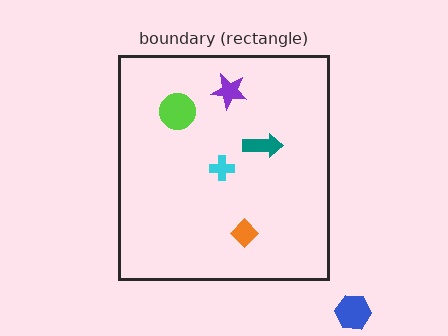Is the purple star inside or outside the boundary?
Inside.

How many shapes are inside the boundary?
5 inside, 1 outside.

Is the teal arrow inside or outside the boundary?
Inside.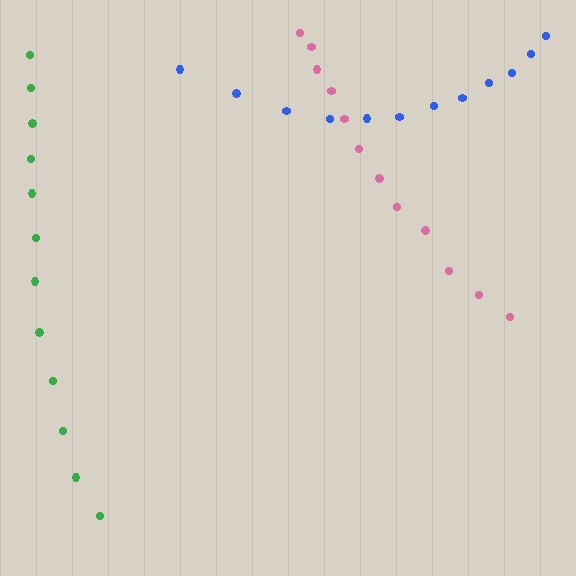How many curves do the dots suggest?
There are 3 distinct paths.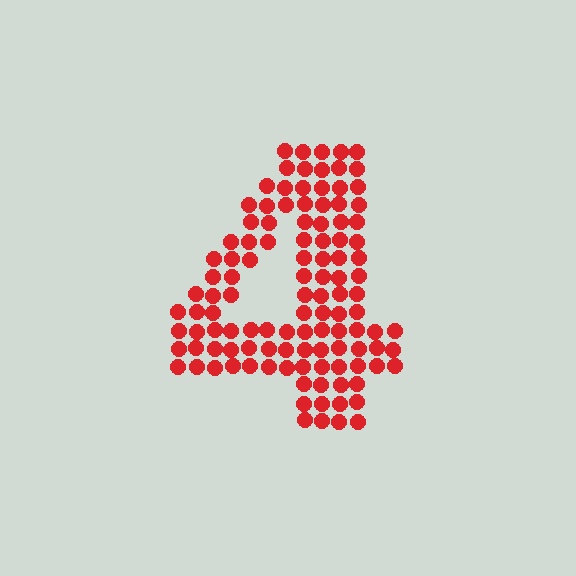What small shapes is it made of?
It is made of small circles.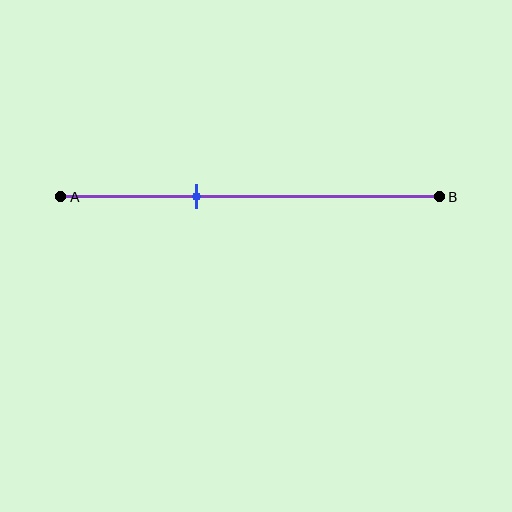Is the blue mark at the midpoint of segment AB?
No, the mark is at about 35% from A, not at the 50% midpoint.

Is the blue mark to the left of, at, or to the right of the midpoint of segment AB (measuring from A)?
The blue mark is to the left of the midpoint of segment AB.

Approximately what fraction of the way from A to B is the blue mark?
The blue mark is approximately 35% of the way from A to B.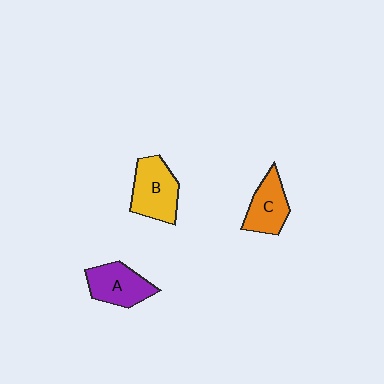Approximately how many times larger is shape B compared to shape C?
Approximately 1.2 times.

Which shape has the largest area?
Shape B (yellow).